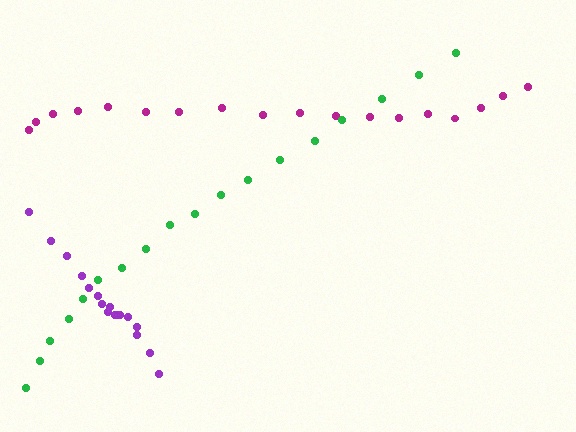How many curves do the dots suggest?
There are 3 distinct paths.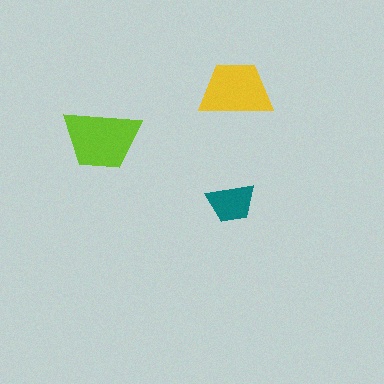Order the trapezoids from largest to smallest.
the lime one, the yellow one, the teal one.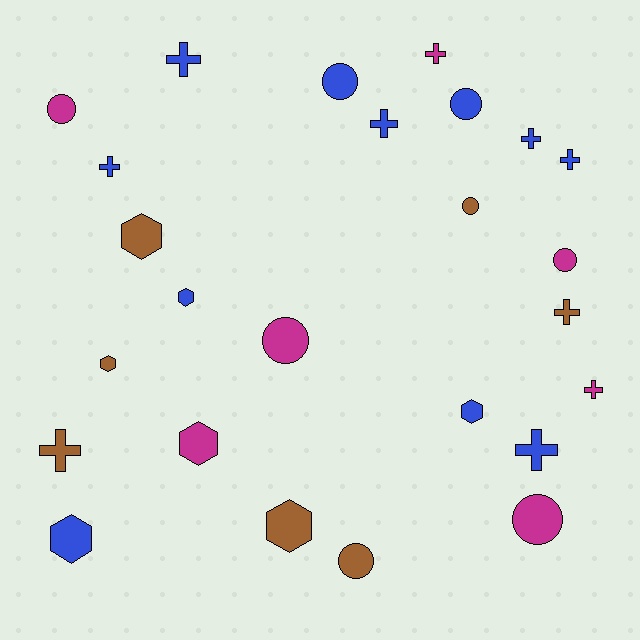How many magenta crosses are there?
There are 2 magenta crosses.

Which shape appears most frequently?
Cross, with 10 objects.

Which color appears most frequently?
Blue, with 11 objects.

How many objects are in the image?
There are 25 objects.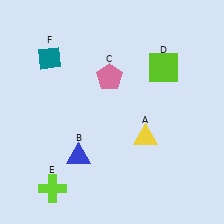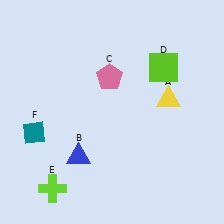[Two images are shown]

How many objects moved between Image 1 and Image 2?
2 objects moved between the two images.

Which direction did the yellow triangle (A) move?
The yellow triangle (A) moved up.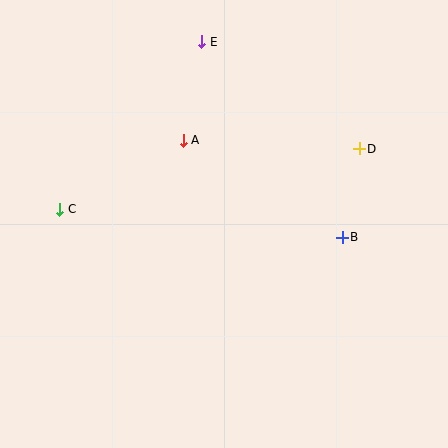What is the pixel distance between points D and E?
The distance between D and E is 191 pixels.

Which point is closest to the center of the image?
Point A at (183, 140) is closest to the center.